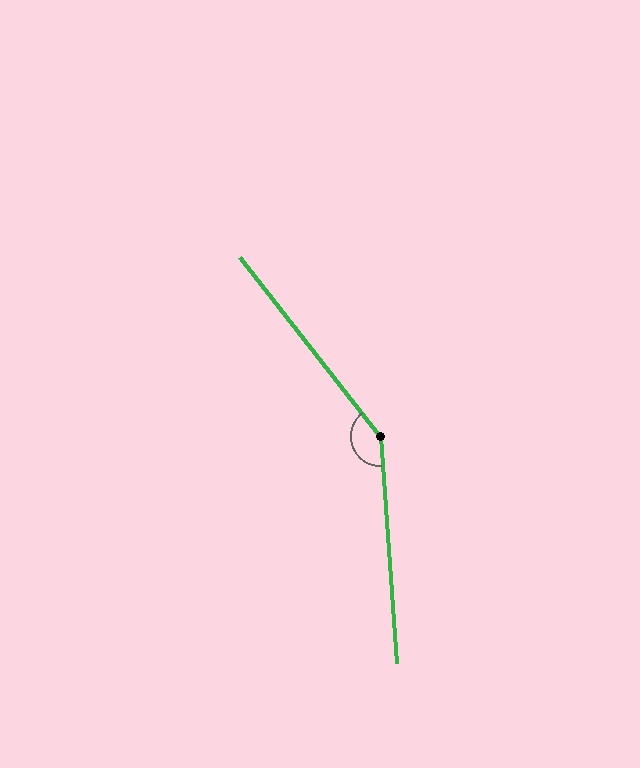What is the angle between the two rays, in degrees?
Approximately 146 degrees.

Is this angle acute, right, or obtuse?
It is obtuse.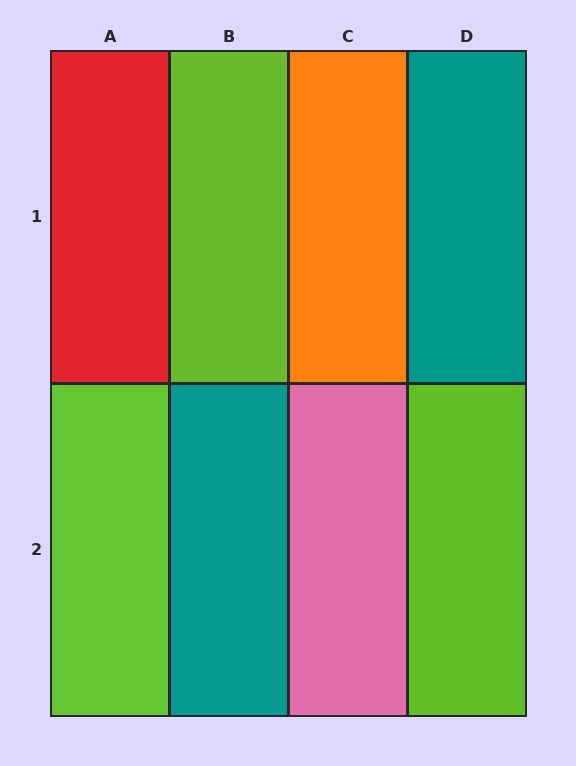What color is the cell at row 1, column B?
Lime.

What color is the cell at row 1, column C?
Orange.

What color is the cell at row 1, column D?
Teal.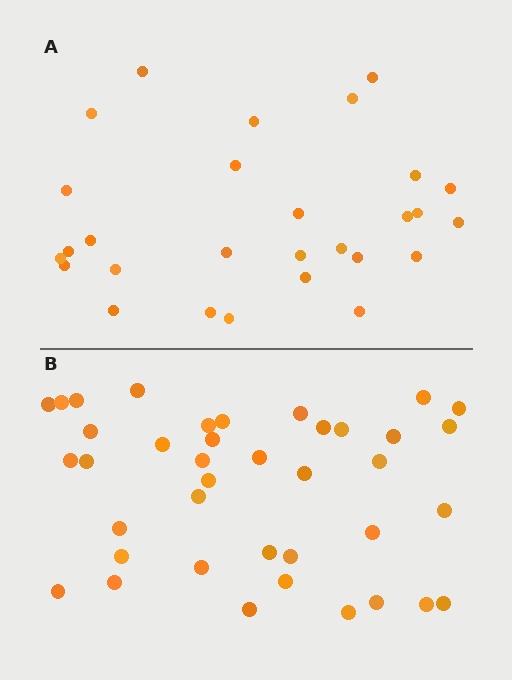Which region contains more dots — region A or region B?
Region B (the bottom region) has more dots.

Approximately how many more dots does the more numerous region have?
Region B has roughly 12 or so more dots than region A.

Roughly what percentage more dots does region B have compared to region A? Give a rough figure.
About 40% more.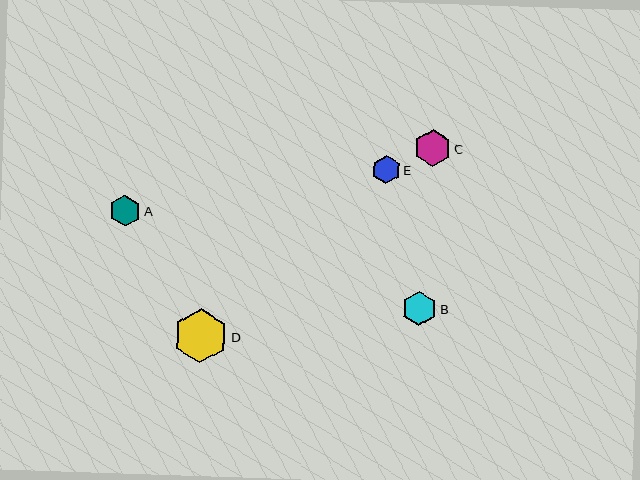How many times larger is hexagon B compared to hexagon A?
Hexagon B is approximately 1.1 times the size of hexagon A.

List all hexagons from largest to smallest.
From largest to smallest: D, C, B, A, E.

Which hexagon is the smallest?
Hexagon E is the smallest with a size of approximately 29 pixels.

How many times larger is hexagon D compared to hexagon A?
Hexagon D is approximately 1.7 times the size of hexagon A.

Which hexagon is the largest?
Hexagon D is the largest with a size of approximately 54 pixels.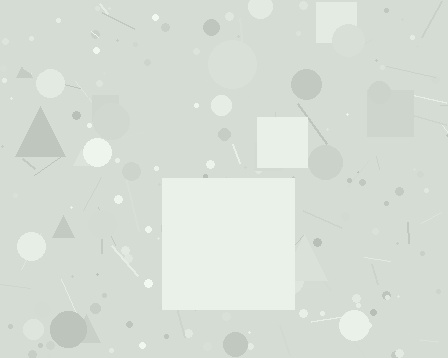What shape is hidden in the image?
A square is hidden in the image.